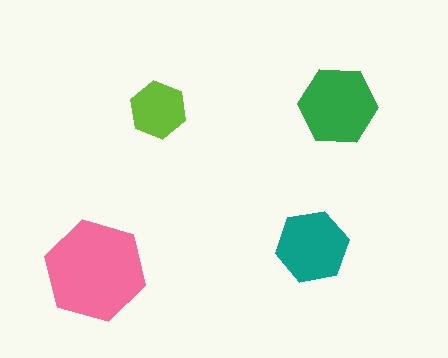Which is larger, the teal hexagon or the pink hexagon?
The pink one.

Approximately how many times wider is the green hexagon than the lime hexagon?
About 1.5 times wider.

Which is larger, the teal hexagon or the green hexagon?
The green one.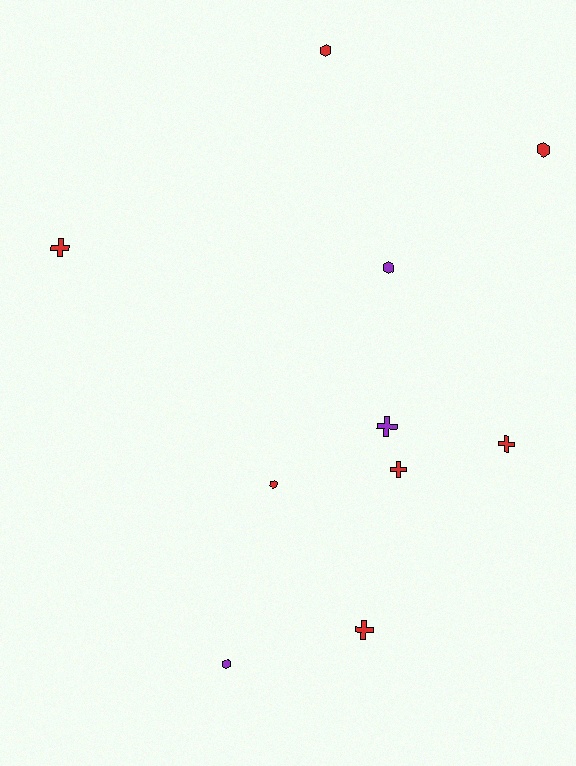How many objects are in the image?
There are 10 objects.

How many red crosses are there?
There are 4 red crosses.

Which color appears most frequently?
Red, with 7 objects.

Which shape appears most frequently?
Hexagon, with 5 objects.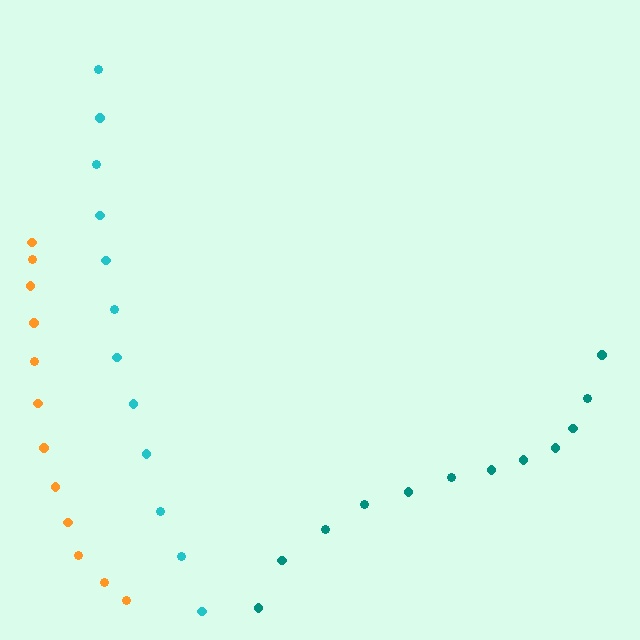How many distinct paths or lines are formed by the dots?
There are 3 distinct paths.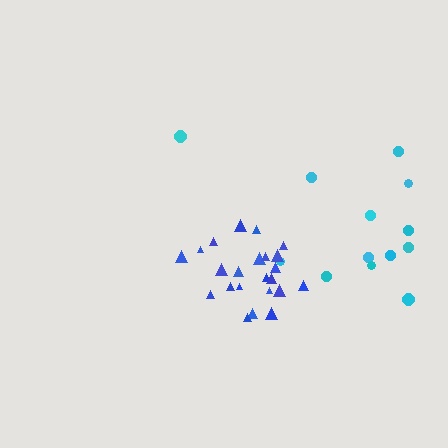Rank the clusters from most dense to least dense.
blue, cyan.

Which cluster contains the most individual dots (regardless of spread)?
Blue (23).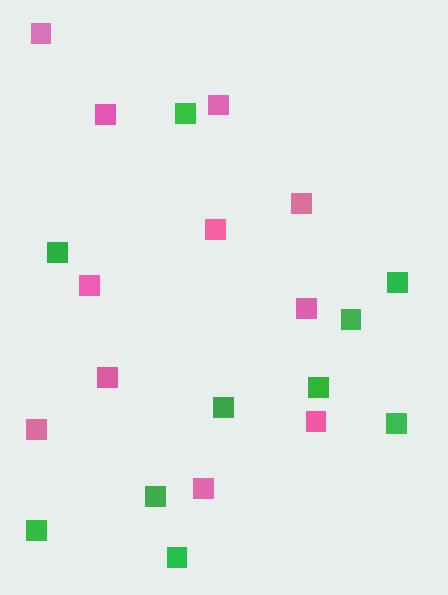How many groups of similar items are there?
There are 2 groups: one group of pink squares (11) and one group of green squares (10).